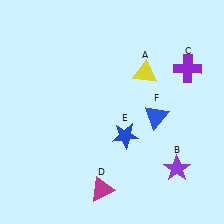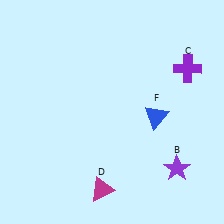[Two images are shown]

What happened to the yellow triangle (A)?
The yellow triangle (A) was removed in Image 2. It was in the top-right area of Image 1.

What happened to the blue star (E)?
The blue star (E) was removed in Image 2. It was in the bottom-right area of Image 1.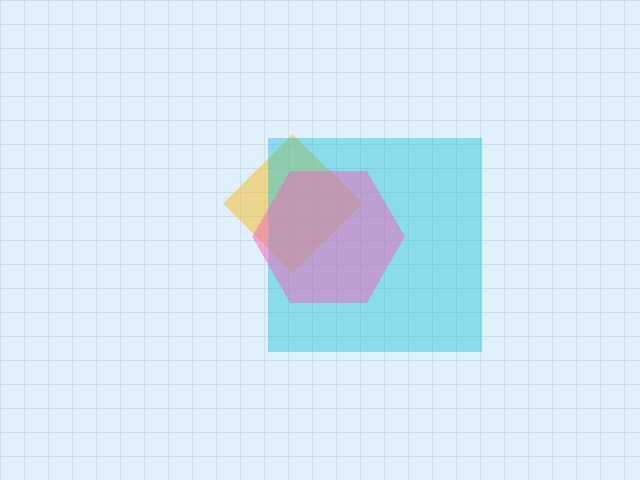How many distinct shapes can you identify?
There are 3 distinct shapes: a yellow diamond, a cyan square, a pink hexagon.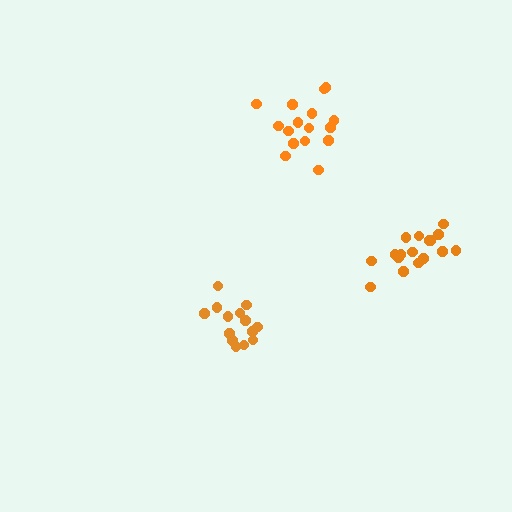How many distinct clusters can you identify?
There are 3 distinct clusters.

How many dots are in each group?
Group 1: 14 dots, Group 2: 17 dots, Group 3: 16 dots (47 total).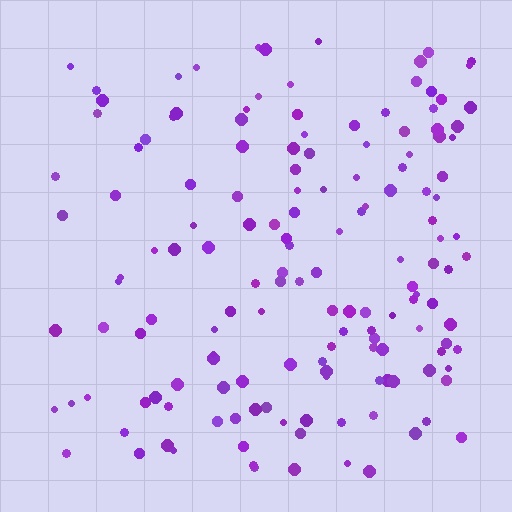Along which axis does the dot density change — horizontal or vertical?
Horizontal.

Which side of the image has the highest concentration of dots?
The right.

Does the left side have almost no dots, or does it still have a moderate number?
Still a moderate number, just noticeably fewer than the right.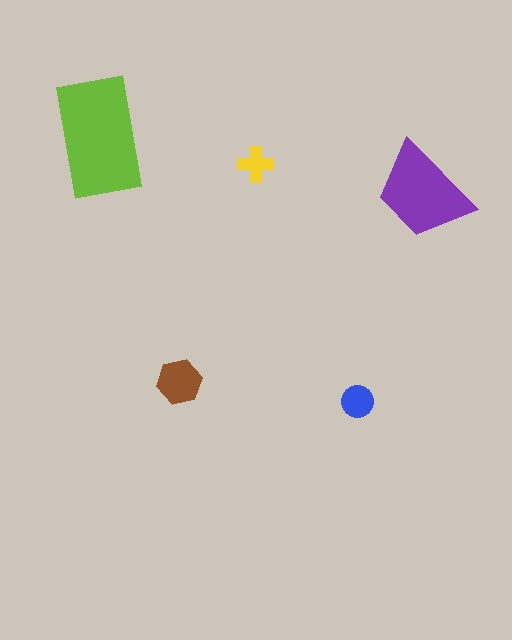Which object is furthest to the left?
The lime rectangle is leftmost.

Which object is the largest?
The lime rectangle.